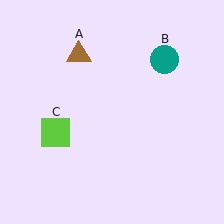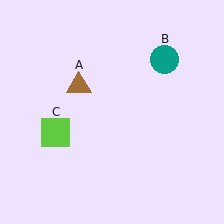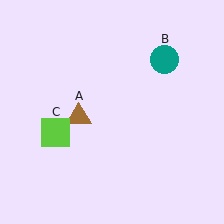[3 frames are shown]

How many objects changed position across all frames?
1 object changed position: brown triangle (object A).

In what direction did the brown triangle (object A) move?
The brown triangle (object A) moved down.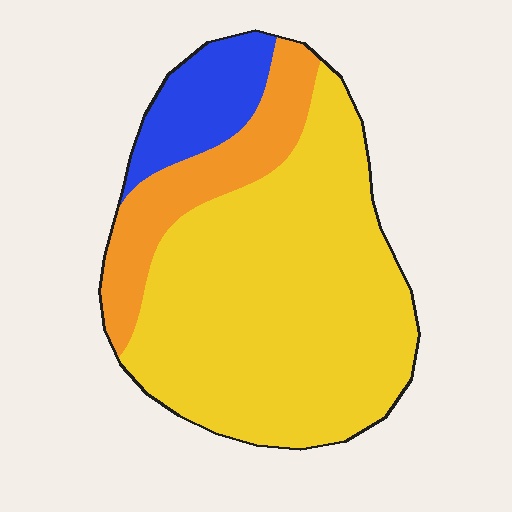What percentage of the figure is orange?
Orange takes up about one sixth (1/6) of the figure.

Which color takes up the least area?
Blue, at roughly 15%.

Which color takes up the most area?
Yellow, at roughly 70%.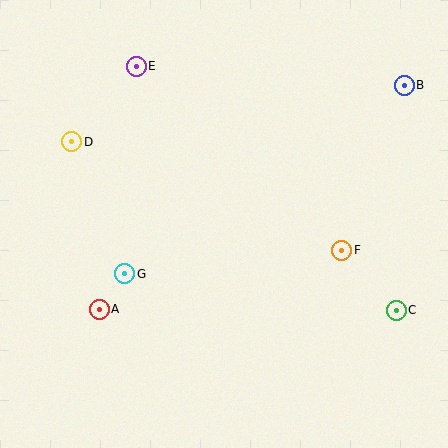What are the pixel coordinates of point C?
Point C is at (396, 310).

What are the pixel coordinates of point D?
Point D is at (72, 142).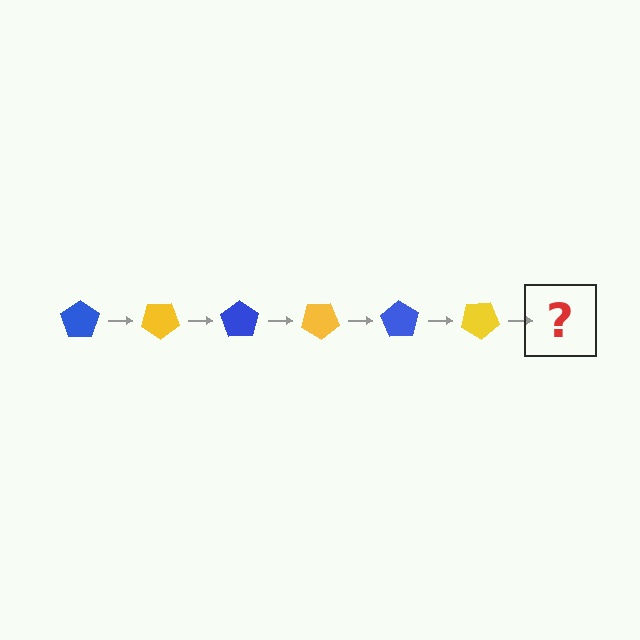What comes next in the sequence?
The next element should be a blue pentagon, rotated 210 degrees from the start.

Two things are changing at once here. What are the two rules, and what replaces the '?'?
The two rules are that it rotates 35 degrees each step and the color cycles through blue and yellow. The '?' should be a blue pentagon, rotated 210 degrees from the start.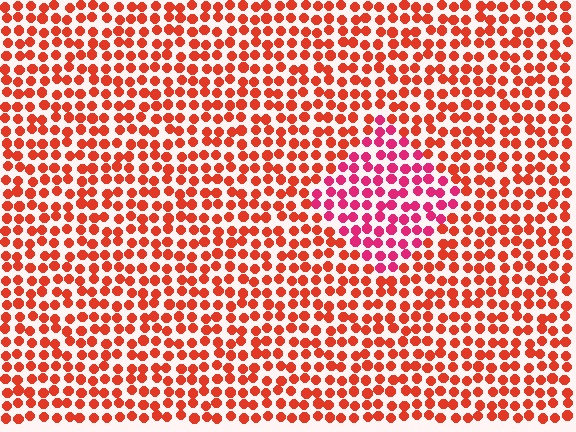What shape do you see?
I see a diamond.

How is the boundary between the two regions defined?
The boundary is defined purely by a slight shift in hue (about 33 degrees). Spacing, size, and orientation are identical on both sides.